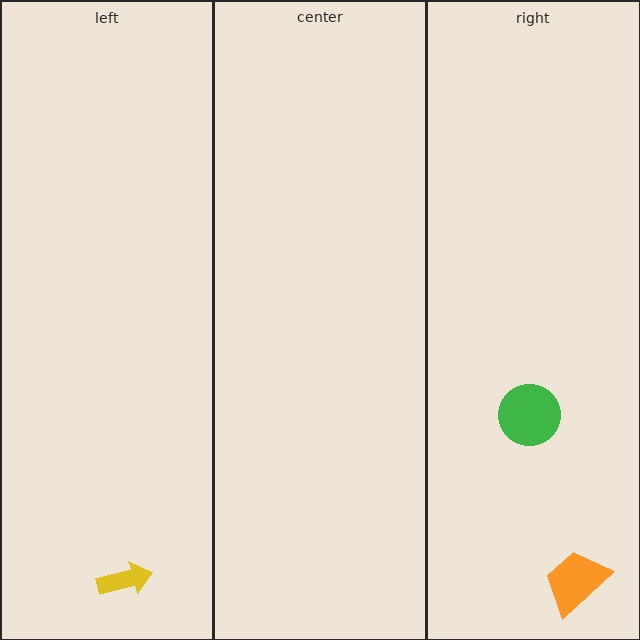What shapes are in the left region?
The yellow arrow.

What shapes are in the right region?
The green circle, the orange trapezoid.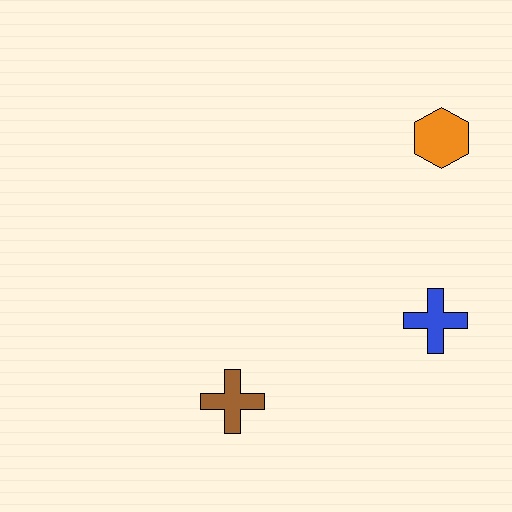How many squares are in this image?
There are no squares.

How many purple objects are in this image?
There are no purple objects.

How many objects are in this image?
There are 3 objects.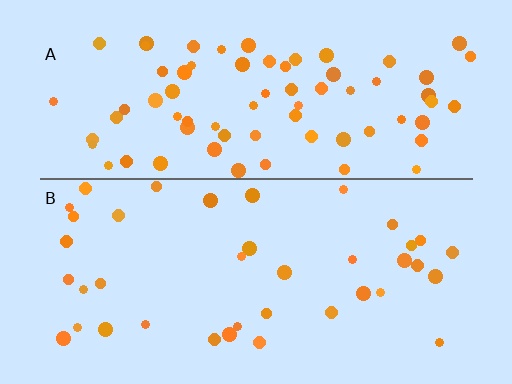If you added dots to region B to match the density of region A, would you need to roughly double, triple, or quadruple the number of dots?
Approximately double.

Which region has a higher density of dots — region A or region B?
A (the top).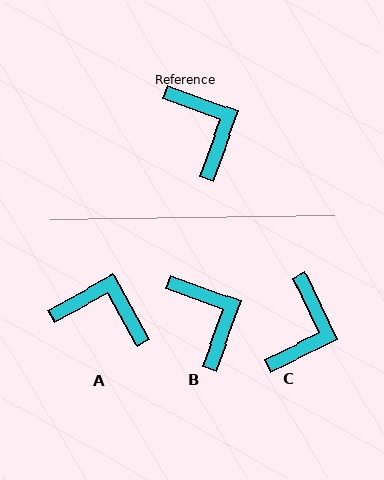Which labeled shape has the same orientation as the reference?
B.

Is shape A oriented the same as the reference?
No, it is off by about 49 degrees.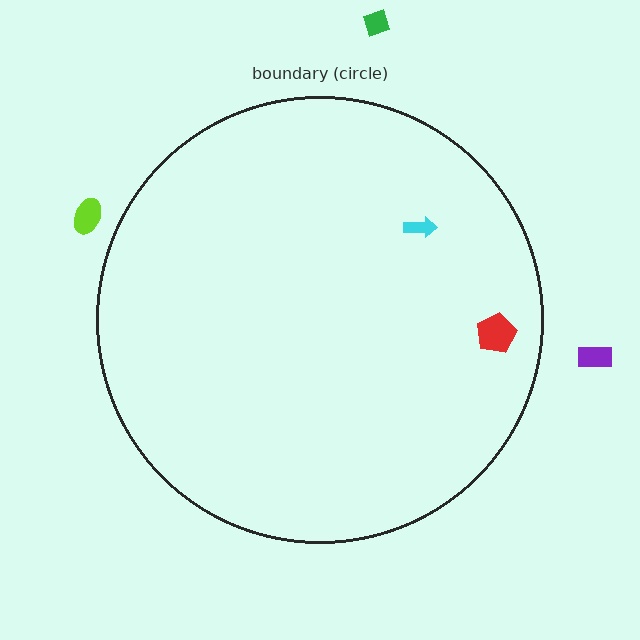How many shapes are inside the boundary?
2 inside, 3 outside.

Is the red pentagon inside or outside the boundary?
Inside.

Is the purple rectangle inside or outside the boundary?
Outside.